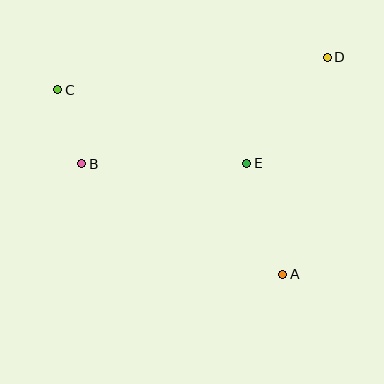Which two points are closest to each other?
Points B and C are closest to each other.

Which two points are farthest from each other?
Points A and C are farthest from each other.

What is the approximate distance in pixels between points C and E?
The distance between C and E is approximately 203 pixels.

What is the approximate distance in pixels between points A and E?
The distance between A and E is approximately 117 pixels.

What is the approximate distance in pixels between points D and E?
The distance between D and E is approximately 133 pixels.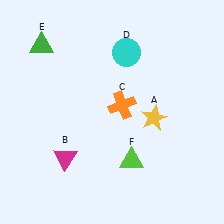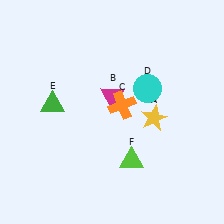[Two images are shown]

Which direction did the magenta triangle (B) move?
The magenta triangle (B) moved up.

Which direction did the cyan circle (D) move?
The cyan circle (D) moved down.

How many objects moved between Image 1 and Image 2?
3 objects moved between the two images.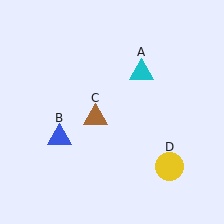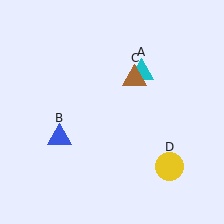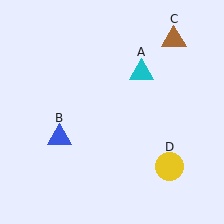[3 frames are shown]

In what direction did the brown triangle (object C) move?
The brown triangle (object C) moved up and to the right.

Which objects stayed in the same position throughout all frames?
Cyan triangle (object A) and blue triangle (object B) and yellow circle (object D) remained stationary.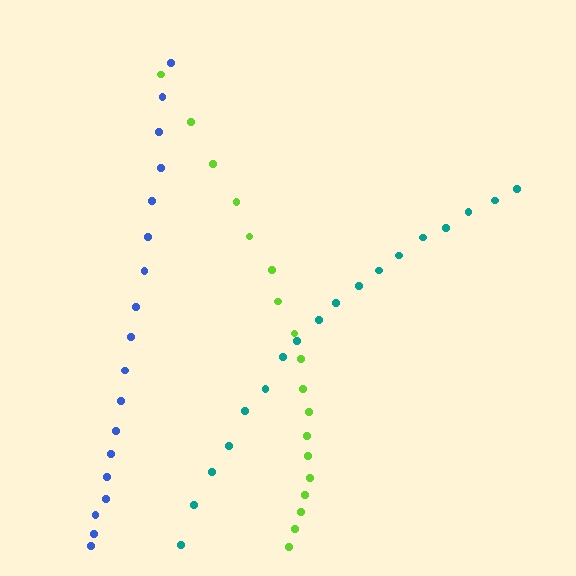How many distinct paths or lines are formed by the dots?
There are 3 distinct paths.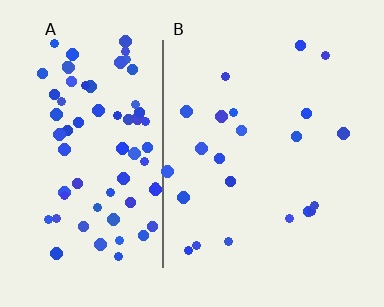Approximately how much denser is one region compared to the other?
Approximately 3.4× — region A over region B.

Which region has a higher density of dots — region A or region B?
A (the left).